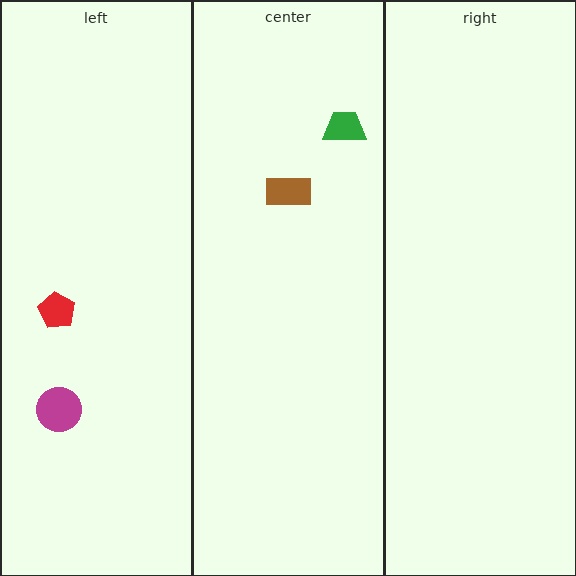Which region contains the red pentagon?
The left region.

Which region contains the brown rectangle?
The center region.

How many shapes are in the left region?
2.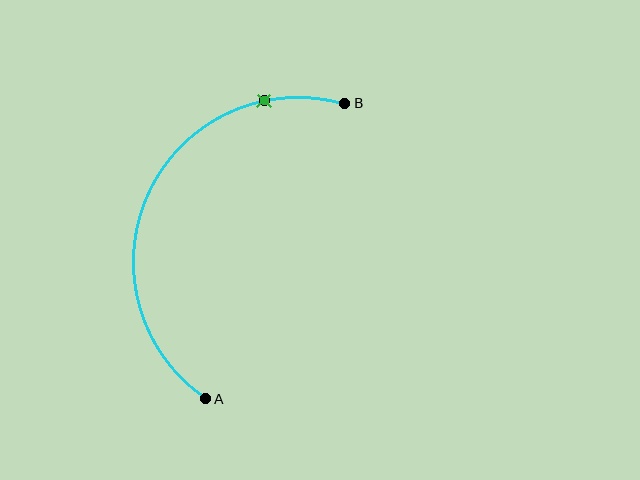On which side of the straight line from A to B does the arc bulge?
The arc bulges to the left of the straight line connecting A and B.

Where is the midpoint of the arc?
The arc midpoint is the point on the curve farthest from the straight line joining A and B. It sits to the left of that line.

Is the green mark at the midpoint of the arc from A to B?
No. The green mark lies on the arc but is closer to endpoint B. The arc midpoint would be at the point on the curve equidistant along the arc from both A and B.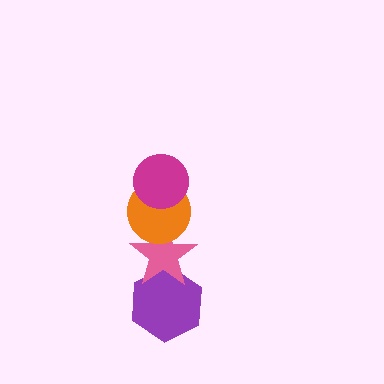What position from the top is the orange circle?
The orange circle is 2nd from the top.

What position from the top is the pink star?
The pink star is 3rd from the top.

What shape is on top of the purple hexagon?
The pink star is on top of the purple hexagon.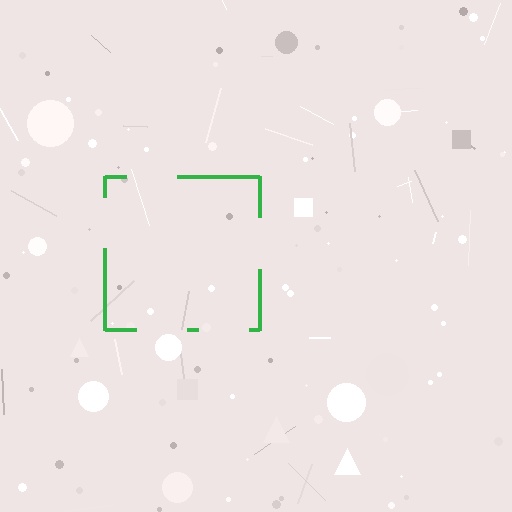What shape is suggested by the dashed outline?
The dashed outline suggests a square.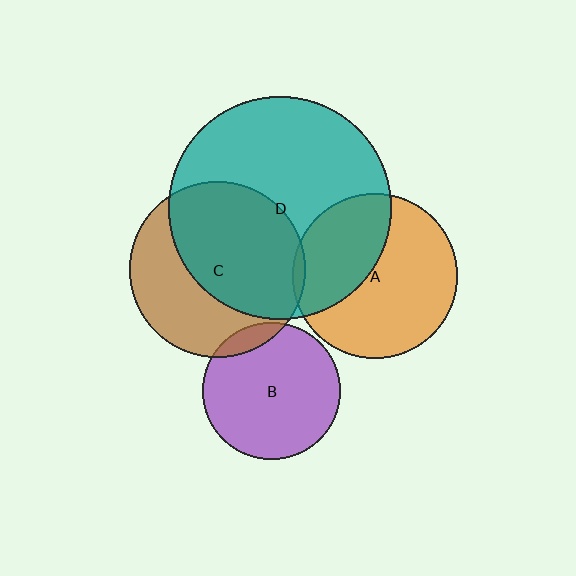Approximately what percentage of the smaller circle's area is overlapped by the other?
Approximately 5%.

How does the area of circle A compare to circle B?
Approximately 1.4 times.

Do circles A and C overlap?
Yes.